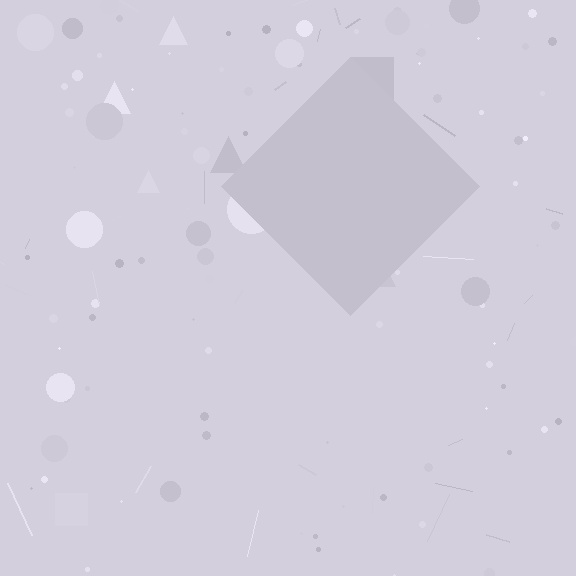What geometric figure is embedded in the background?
A diamond is embedded in the background.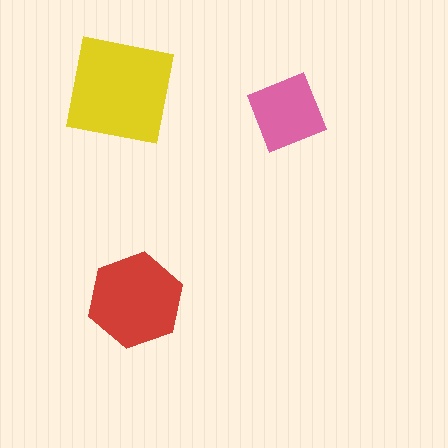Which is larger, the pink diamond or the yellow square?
The yellow square.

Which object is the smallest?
The pink diamond.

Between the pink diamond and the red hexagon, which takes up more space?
The red hexagon.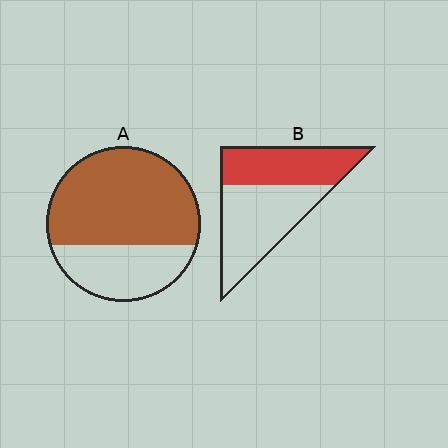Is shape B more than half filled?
No.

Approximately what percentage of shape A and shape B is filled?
A is approximately 65% and B is approximately 45%.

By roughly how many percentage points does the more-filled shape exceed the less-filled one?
By roughly 25 percentage points (A over B).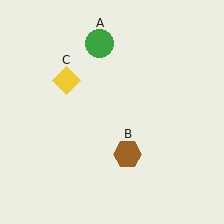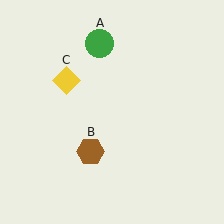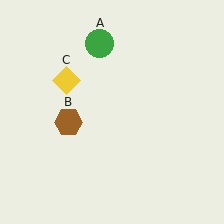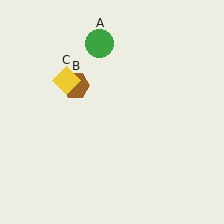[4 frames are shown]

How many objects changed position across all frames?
1 object changed position: brown hexagon (object B).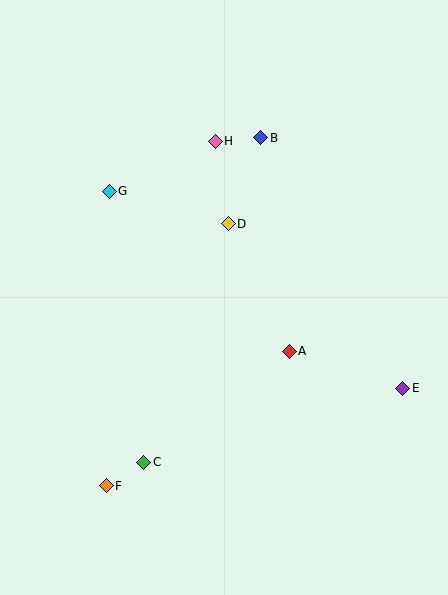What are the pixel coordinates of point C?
Point C is at (144, 462).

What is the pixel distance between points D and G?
The distance between D and G is 124 pixels.